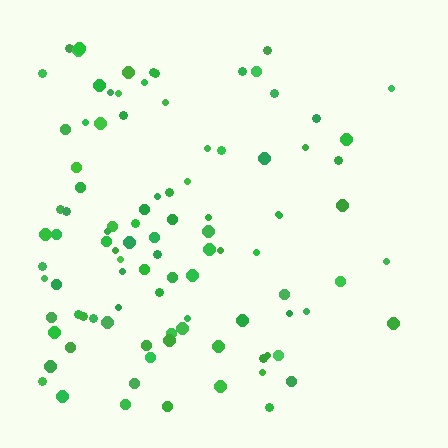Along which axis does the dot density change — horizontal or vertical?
Horizontal.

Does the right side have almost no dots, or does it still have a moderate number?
Still a moderate number, just noticeably fewer than the left.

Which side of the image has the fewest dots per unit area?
The right.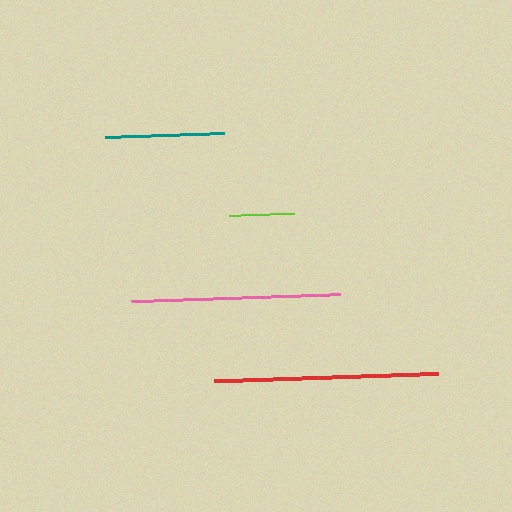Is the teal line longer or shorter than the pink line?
The pink line is longer than the teal line.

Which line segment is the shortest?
The lime line is the shortest at approximately 65 pixels.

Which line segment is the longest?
The red line is the longest at approximately 225 pixels.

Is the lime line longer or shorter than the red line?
The red line is longer than the lime line.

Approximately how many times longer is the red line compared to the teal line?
The red line is approximately 1.9 times the length of the teal line.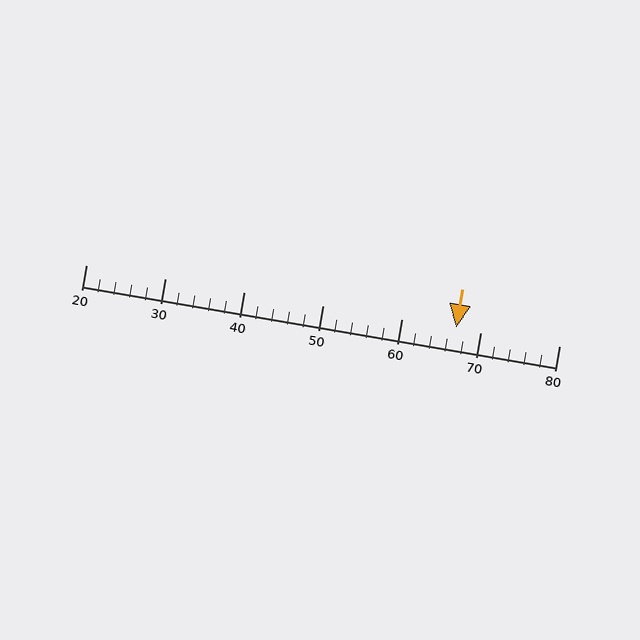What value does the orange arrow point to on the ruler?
The orange arrow points to approximately 67.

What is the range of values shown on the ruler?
The ruler shows values from 20 to 80.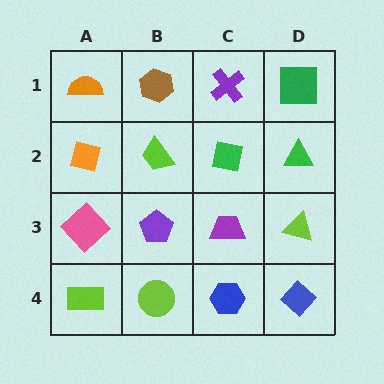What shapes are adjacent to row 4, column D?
A lime triangle (row 3, column D), a blue hexagon (row 4, column C).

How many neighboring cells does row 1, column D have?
2.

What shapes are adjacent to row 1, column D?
A green triangle (row 2, column D), a purple cross (row 1, column C).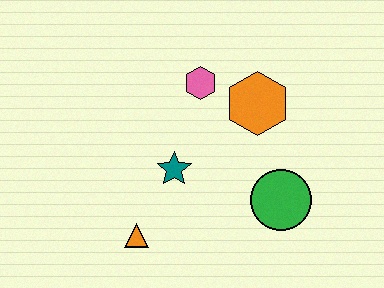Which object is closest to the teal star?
The orange triangle is closest to the teal star.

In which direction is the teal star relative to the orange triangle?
The teal star is above the orange triangle.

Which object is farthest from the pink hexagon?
The orange triangle is farthest from the pink hexagon.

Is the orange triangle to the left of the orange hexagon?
Yes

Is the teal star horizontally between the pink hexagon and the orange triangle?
Yes